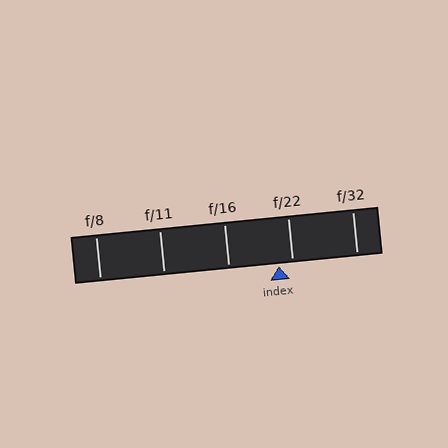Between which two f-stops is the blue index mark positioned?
The index mark is between f/16 and f/22.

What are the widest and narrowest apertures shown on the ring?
The widest aperture shown is f/8 and the narrowest is f/32.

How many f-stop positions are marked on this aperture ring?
There are 5 f-stop positions marked.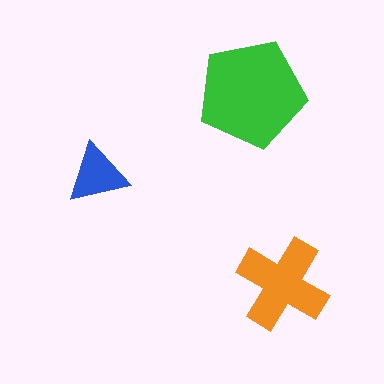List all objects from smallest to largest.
The blue triangle, the orange cross, the green pentagon.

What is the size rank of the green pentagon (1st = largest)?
1st.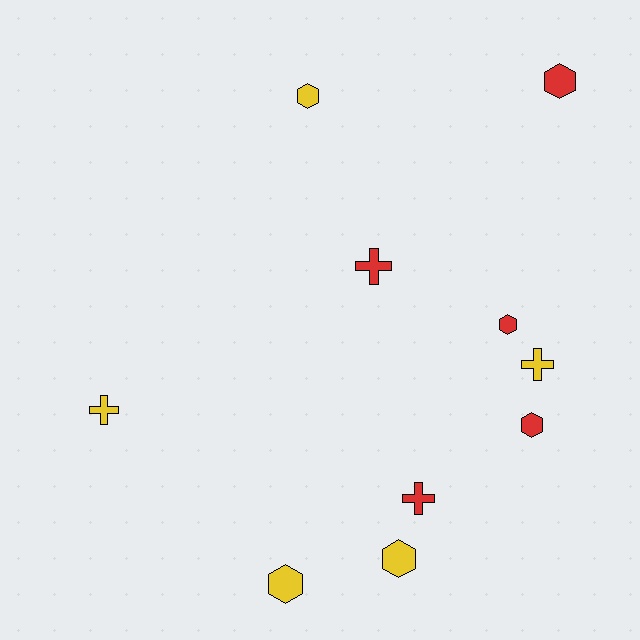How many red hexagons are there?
There are 3 red hexagons.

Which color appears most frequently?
Red, with 5 objects.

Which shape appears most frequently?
Hexagon, with 6 objects.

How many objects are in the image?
There are 10 objects.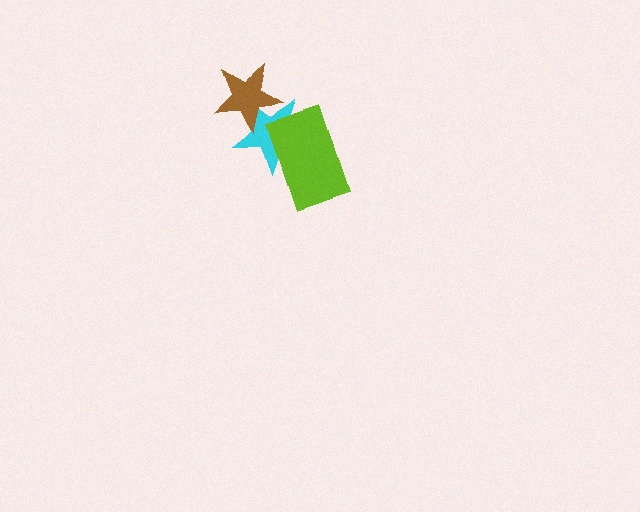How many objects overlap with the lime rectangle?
1 object overlaps with the lime rectangle.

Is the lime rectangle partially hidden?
No, no other shape covers it.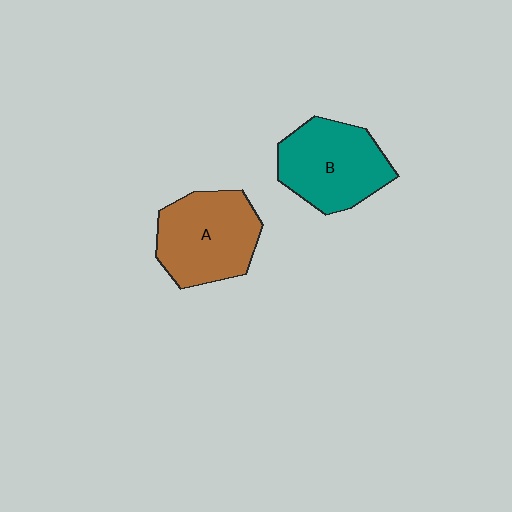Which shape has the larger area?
Shape A (brown).